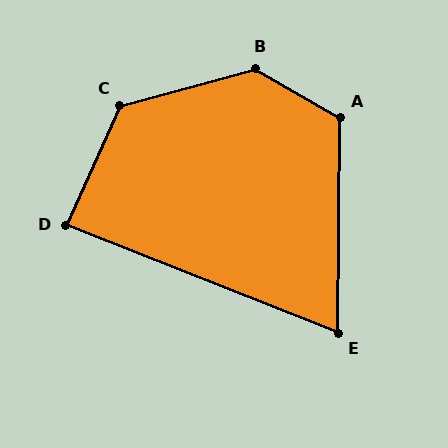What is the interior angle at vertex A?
Approximately 119 degrees (obtuse).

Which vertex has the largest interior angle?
B, at approximately 135 degrees.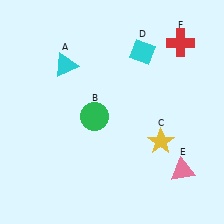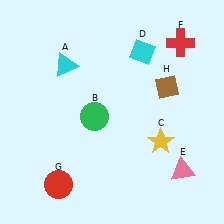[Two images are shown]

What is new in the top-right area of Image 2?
A brown diamond (H) was added in the top-right area of Image 2.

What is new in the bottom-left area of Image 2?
A red circle (G) was added in the bottom-left area of Image 2.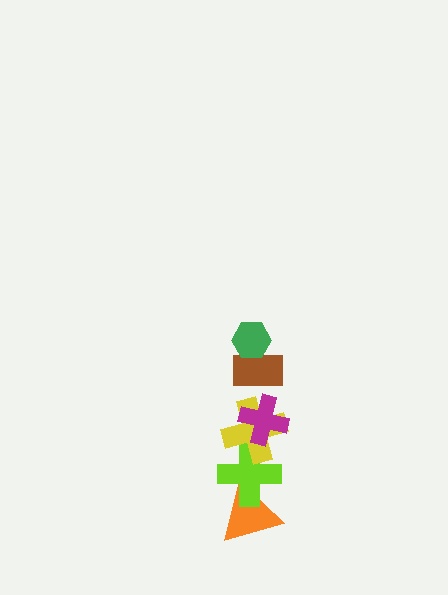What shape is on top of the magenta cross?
The brown rectangle is on top of the magenta cross.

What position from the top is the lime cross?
The lime cross is 5th from the top.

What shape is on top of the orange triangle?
The lime cross is on top of the orange triangle.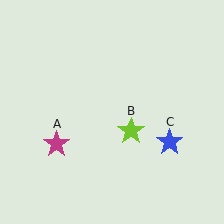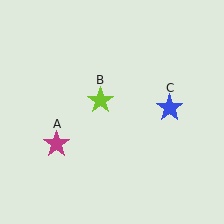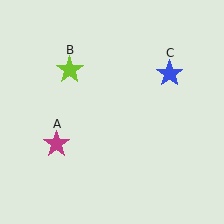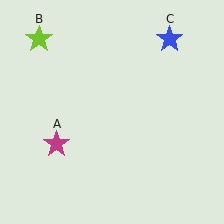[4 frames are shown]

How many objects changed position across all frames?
2 objects changed position: lime star (object B), blue star (object C).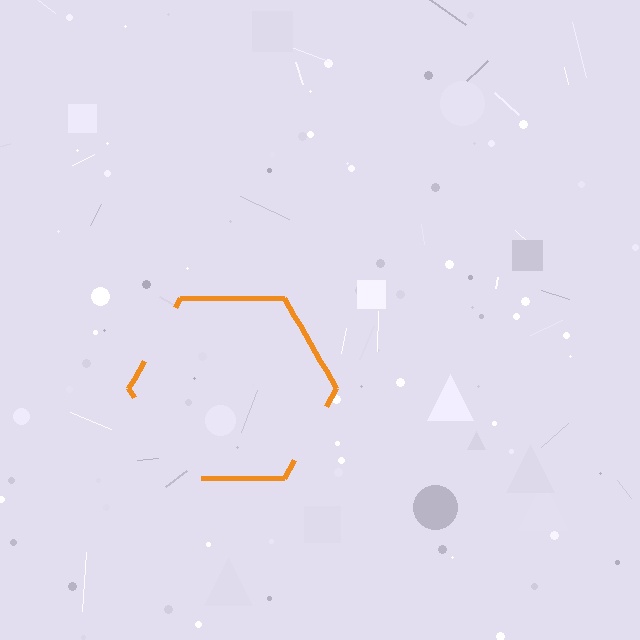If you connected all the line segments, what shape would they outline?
They would outline a hexagon.